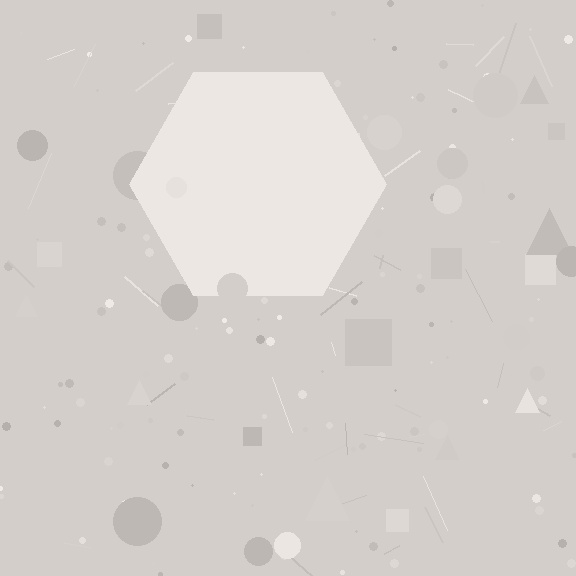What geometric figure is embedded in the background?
A hexagon is embedded in the background.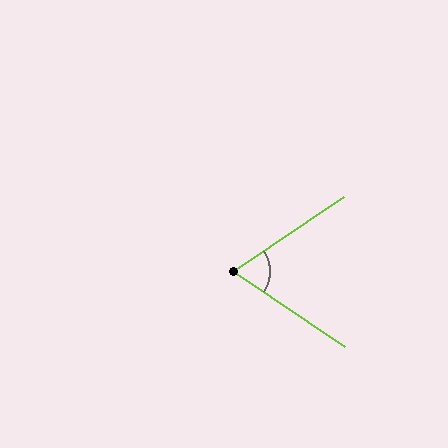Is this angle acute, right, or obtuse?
It is acute.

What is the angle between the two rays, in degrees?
Approximately 68 degrees.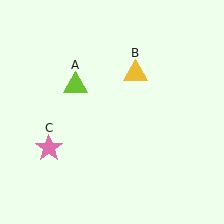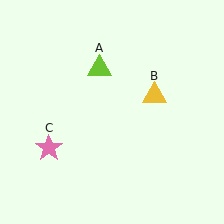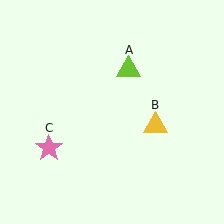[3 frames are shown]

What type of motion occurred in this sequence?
The lime triangle (object A), yellow triangle (object B) rotated clockwise around the center of the scene.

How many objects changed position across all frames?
2 objects changed position: lime triangle (object A), yellow triangle (object B).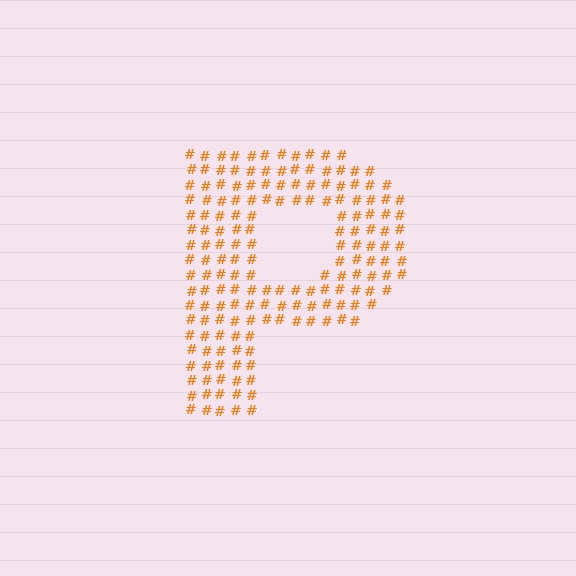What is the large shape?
The large shape is the letter P.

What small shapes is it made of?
It is made of small hash symbols.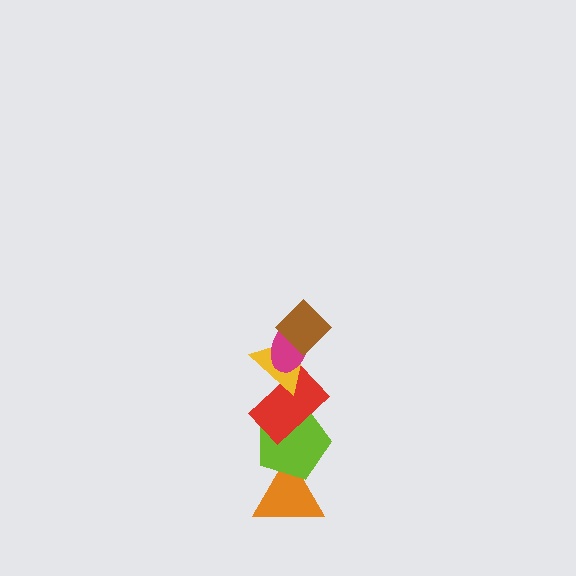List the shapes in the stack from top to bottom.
From top to bottom: the brown diamond, the magenta ellipse, the yellow triangle, the red rectangle, the lime pentagon, the orange triangle.